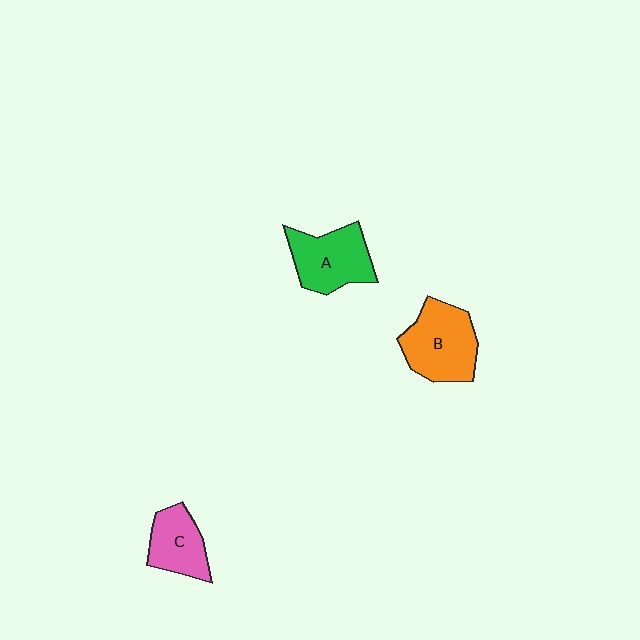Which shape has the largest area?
Shape B (orange).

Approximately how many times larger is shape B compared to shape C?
Approximately 1.4 times.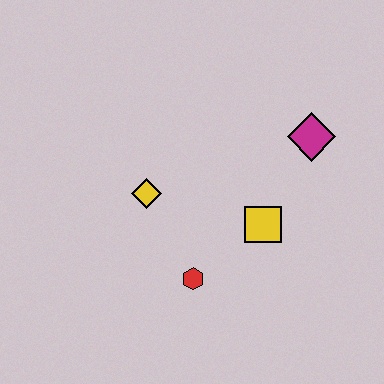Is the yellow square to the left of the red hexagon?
No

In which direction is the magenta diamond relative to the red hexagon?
The magenta diamond is above the red hexagon.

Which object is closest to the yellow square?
The red hexagon is closest to the yellow square.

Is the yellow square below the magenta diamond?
Yes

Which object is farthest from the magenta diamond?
The red hexagon is farthest from the magenta diamond.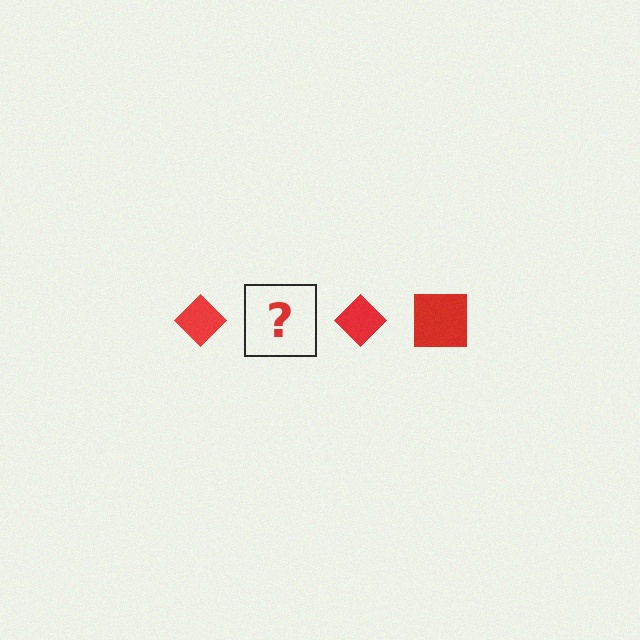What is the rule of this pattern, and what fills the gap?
The rule is that the pattern cycles through diamond, square shapes in red. The gap should be filled with a red square.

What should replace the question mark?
The question mark should be replaced with a red square.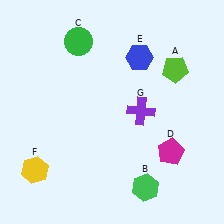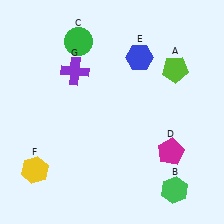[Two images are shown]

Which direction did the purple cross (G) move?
The purple cross (G) moved left.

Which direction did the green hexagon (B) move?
The green hexagon (B) moved right.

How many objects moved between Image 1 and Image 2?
2 objects moved between the two images.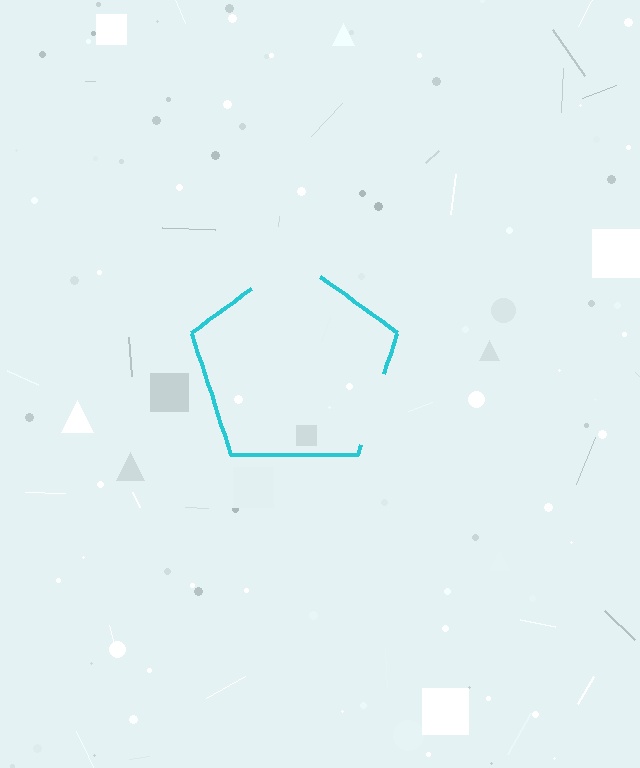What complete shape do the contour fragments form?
The contour fragments form a pentagon.